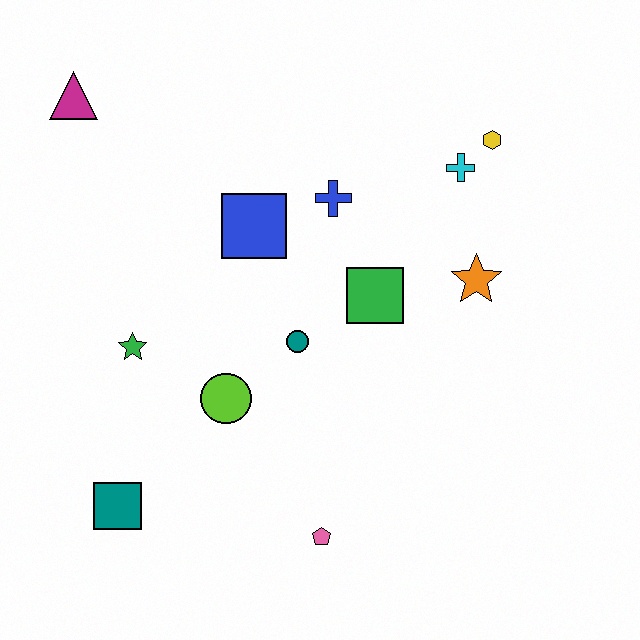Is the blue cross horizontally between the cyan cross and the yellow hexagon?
No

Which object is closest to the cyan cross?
The yellow hexagon is closest to the cyan cross.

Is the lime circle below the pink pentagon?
No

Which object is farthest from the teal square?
The yellow hexagon is farthest from the teal square.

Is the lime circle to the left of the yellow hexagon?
Yes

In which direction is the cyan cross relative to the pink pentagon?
The cyan cross is above the pink pentagon.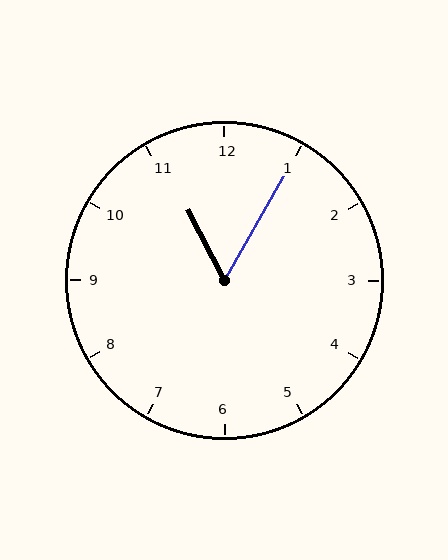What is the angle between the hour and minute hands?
Approximately 58 degrees.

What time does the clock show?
11:05.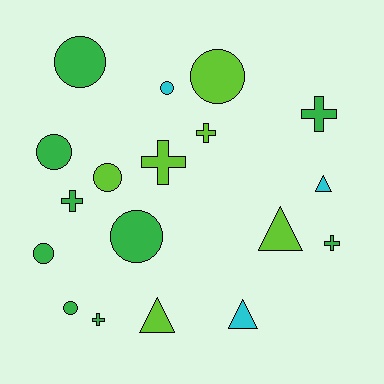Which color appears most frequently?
Green, with 9 objects.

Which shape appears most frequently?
Circle, with 8 objects.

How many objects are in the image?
There are 18 objects.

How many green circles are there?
There are 5 green circles.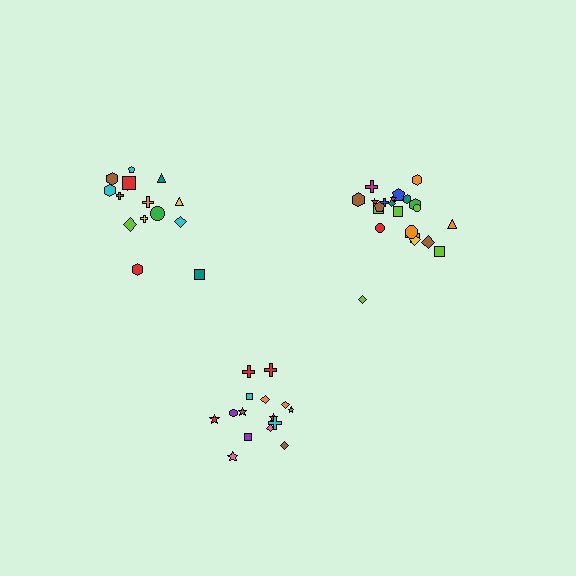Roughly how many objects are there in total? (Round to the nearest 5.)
Roughly 50 objects in total.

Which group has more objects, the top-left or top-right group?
The top-right group.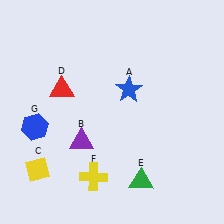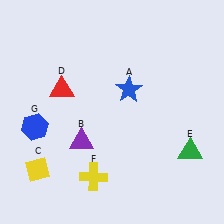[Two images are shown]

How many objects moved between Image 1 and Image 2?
1 object moved between the two images.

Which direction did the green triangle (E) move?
The green triangle (E) moved right.